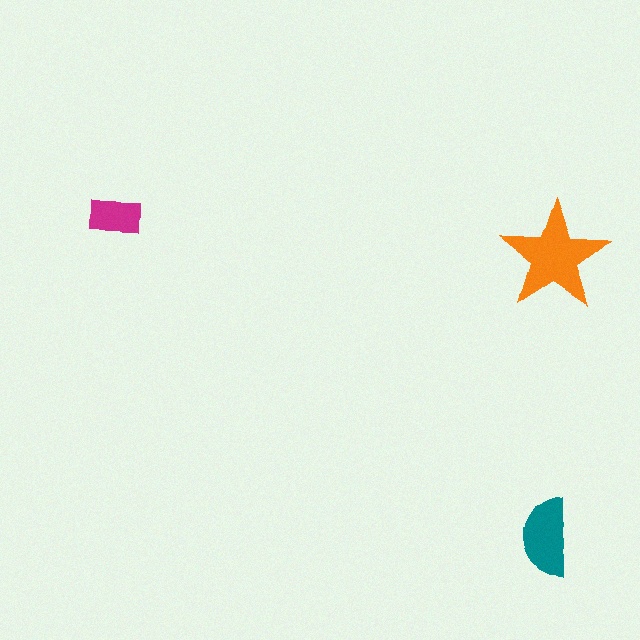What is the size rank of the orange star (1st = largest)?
1st.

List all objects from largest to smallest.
The orange star, the teal semicircle, the magenta rectangle.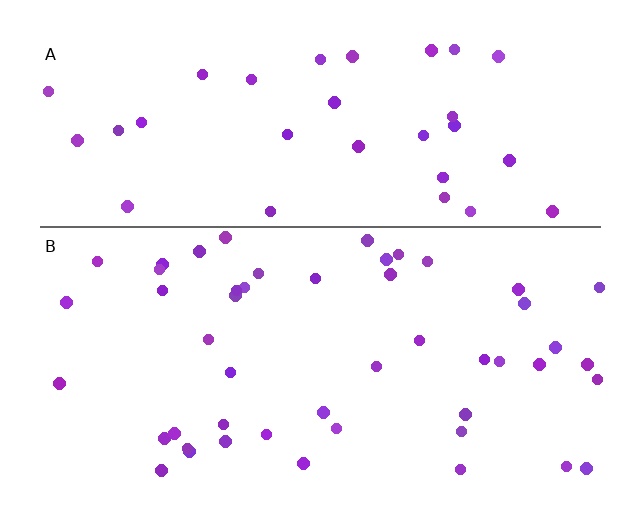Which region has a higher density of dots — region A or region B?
B (the bottom).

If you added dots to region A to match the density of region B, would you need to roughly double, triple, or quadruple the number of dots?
Approximately double.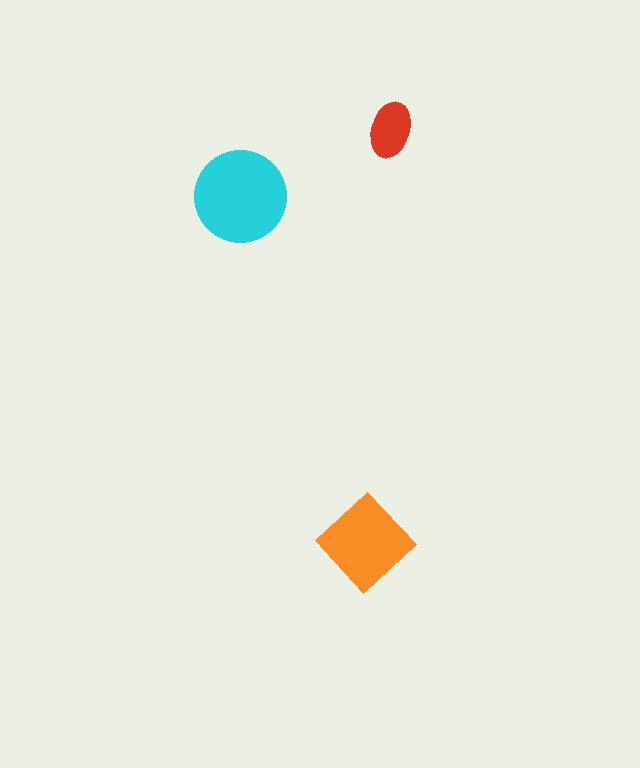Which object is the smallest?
The red ellipse.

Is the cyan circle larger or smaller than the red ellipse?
Larger.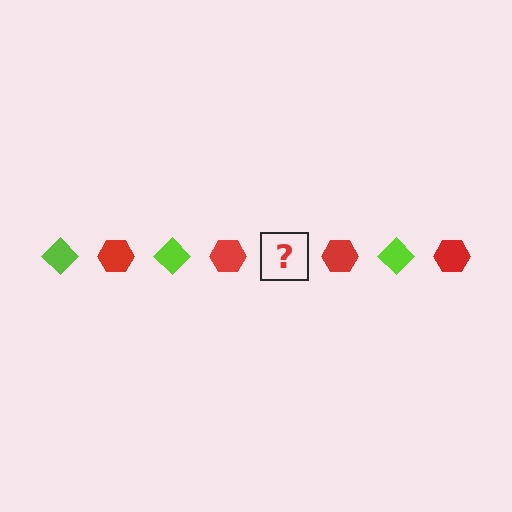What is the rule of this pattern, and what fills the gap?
The rule is that the pattern alternates between lime diamond and red hexagon. The gap should be filled with a lime diamond.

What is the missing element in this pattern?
The missing element is a lime diamond.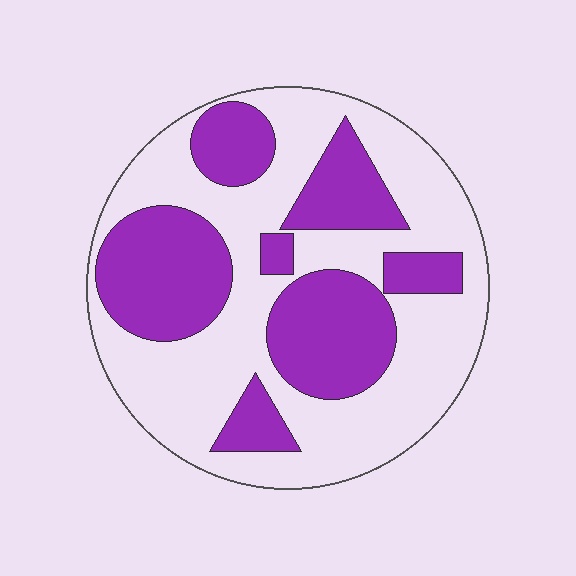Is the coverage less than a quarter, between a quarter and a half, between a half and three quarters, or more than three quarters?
Between a quarter and a half.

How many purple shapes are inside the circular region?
7.